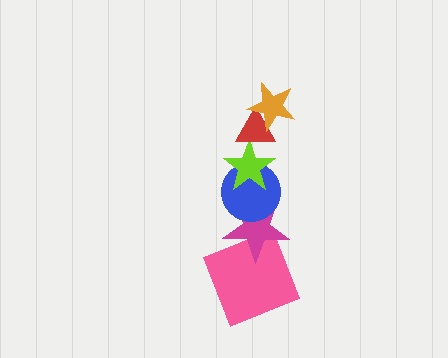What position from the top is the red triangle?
The red triangle is 2nd from the top.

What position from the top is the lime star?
The lime star is 3rd from the top.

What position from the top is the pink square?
The pink square is 6th from the top.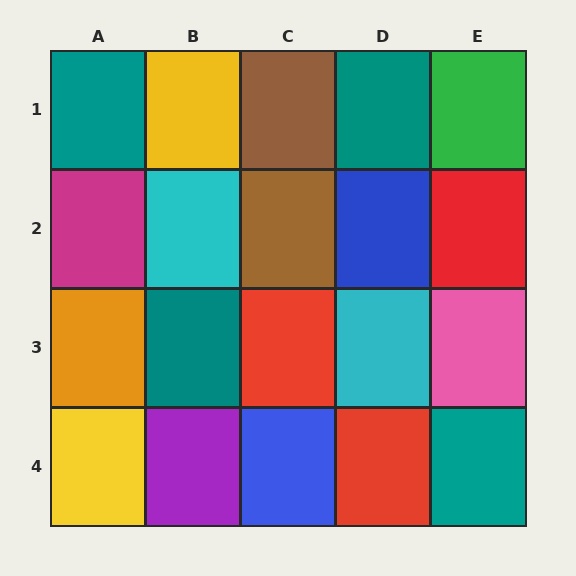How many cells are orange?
1 cell is orange.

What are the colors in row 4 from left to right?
Yellow, purple, blue, red, teal.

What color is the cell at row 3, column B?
Teal.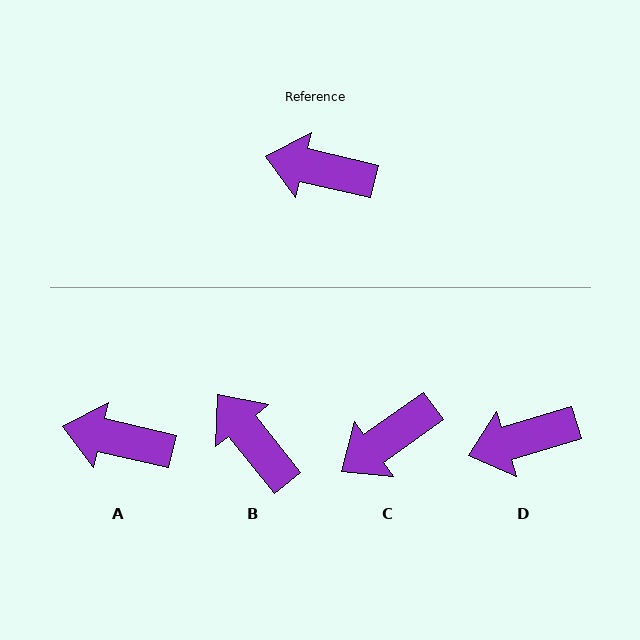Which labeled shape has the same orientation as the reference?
A.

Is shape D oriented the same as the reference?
No, it is off by about 30 degrees.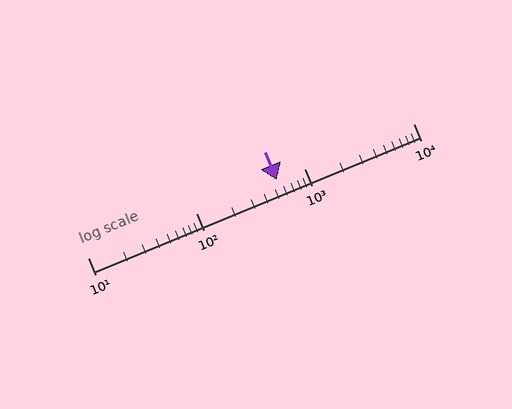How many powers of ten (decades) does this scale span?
The scale spans 3 decades, from 10 to 10000.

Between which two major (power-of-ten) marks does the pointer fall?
The pointer is between 100 and 1000.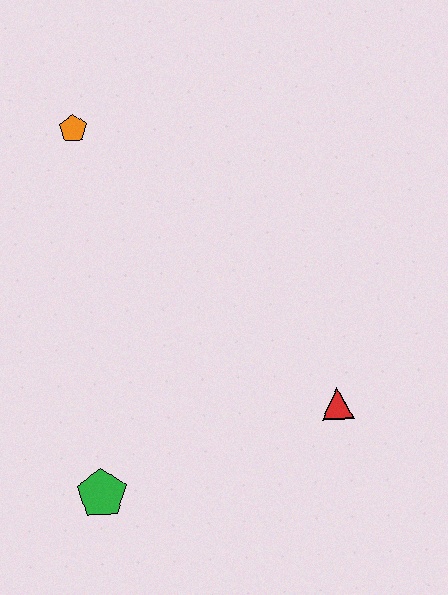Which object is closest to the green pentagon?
The red triangle is closest to the green pentagon.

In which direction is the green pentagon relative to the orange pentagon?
The green pentagon is below the orange pentagon.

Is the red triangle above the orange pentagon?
No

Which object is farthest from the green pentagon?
The orange pentagon is farthest from the green pentagon.